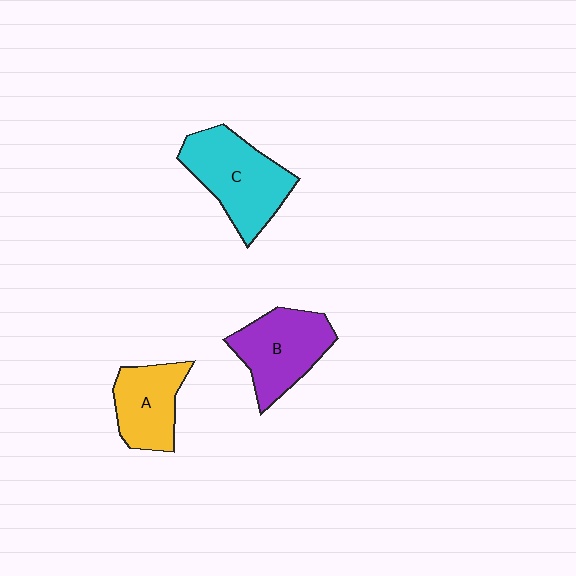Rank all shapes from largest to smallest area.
From largest to smallest: C (cyan), B (purple), A (yellow).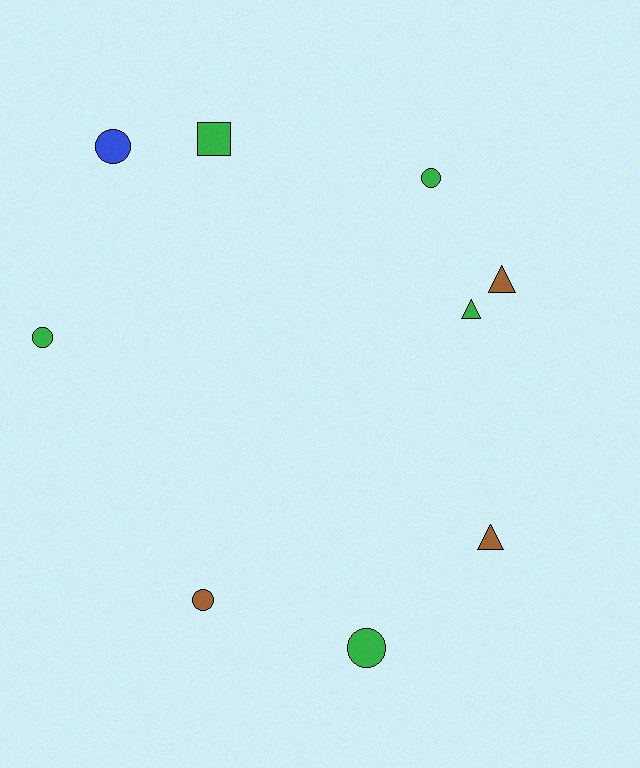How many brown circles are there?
There is 1 brown circle.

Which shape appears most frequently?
Circle, with 5 objects.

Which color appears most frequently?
Green, with 5 objects.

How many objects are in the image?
There are 9 objects.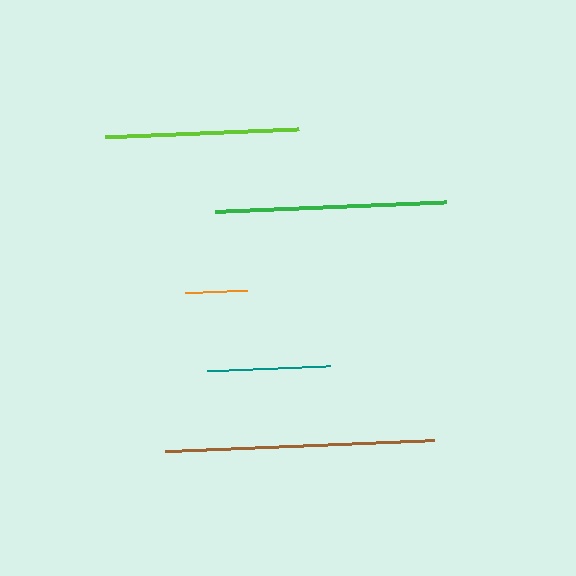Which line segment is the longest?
The brown line is the longest at approximately 270 pixels.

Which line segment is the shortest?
The orange line is the shortest at approximately 61 pixels.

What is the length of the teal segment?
The teal segment is approximately 122 pixels long.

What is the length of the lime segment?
The lime segment is approximately 194 pixels long.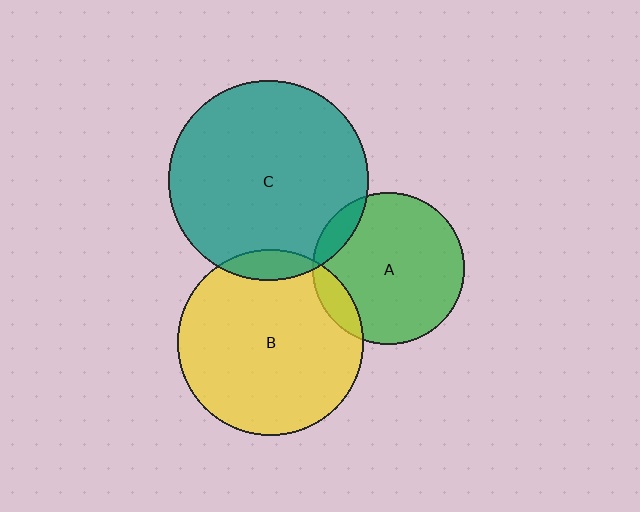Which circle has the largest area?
Circle C (teal).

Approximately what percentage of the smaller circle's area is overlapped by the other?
Approximately 10%.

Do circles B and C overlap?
Yes.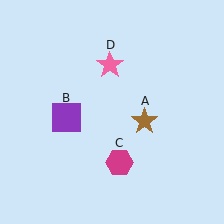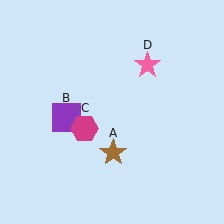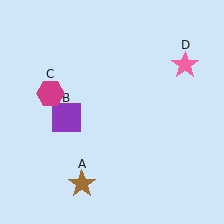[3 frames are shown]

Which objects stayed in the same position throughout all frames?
Purple square (object B) remained stationary.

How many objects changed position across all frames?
3 objects changed position: brown star (object A), magenta hexagon (object C), pink star (object D).